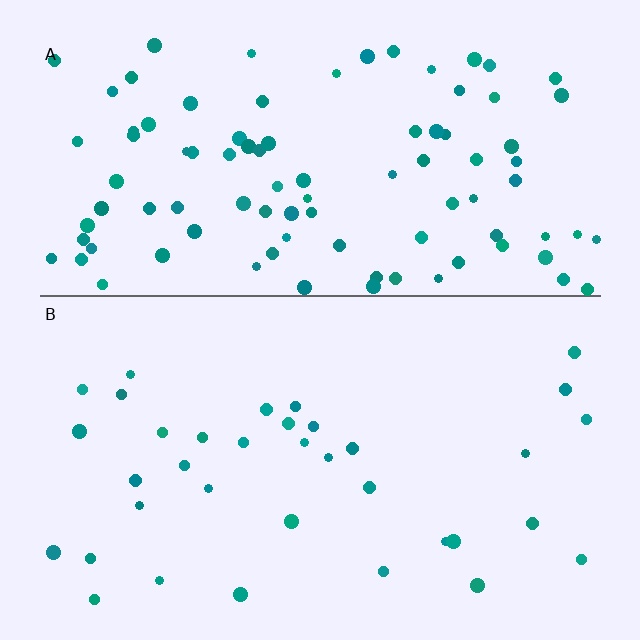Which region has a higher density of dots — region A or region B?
A (the top).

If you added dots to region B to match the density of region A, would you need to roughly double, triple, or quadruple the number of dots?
Approximately triple.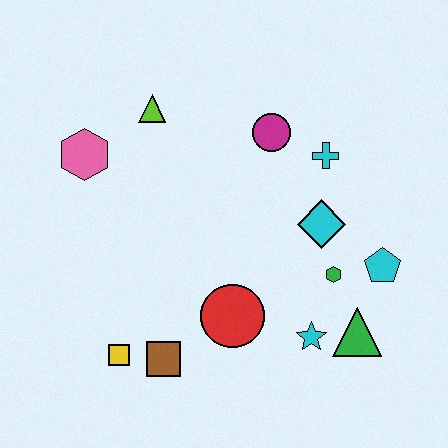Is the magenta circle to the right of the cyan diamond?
No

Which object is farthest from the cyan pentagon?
The pink hexagon is farthest from the cyan pentagon.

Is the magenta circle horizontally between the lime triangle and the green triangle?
Yes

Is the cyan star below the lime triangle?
Yes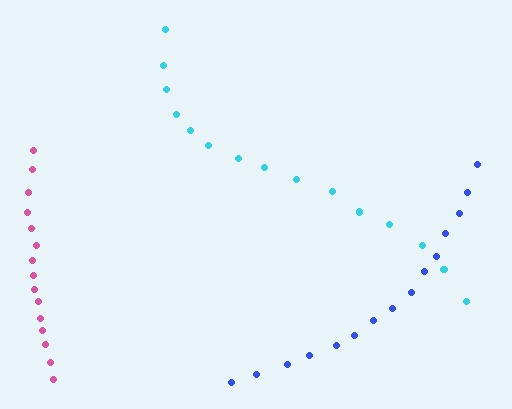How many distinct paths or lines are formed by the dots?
There are 3 distinct paths.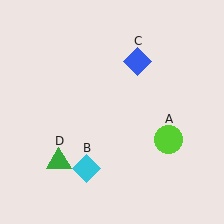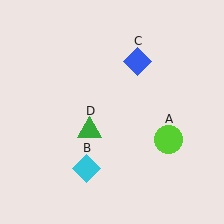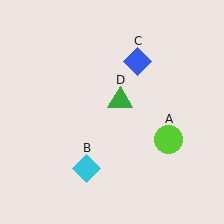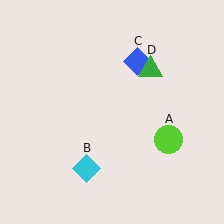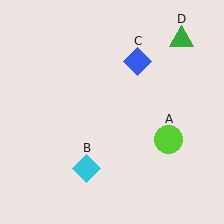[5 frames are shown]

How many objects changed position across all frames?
1 object changed position: green triangle (object D).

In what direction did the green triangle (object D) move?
The green triangle (object D) moved up and to the right.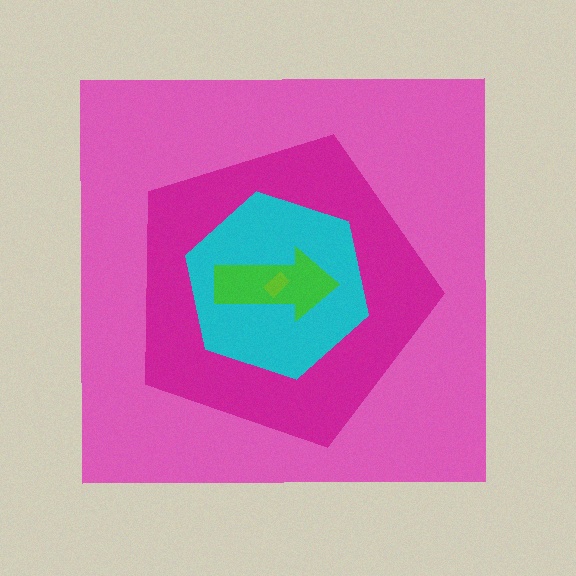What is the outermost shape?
The pink square.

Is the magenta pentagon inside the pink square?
Yes.